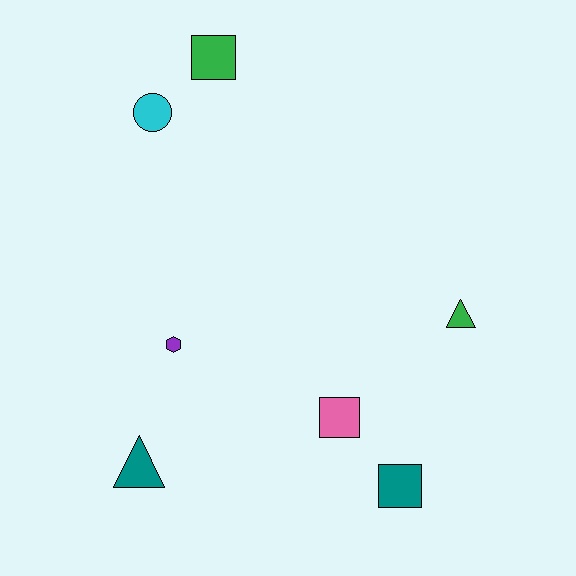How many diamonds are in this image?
There are no diamonds.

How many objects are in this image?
There are 7 objects.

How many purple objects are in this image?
There is 1 purple object.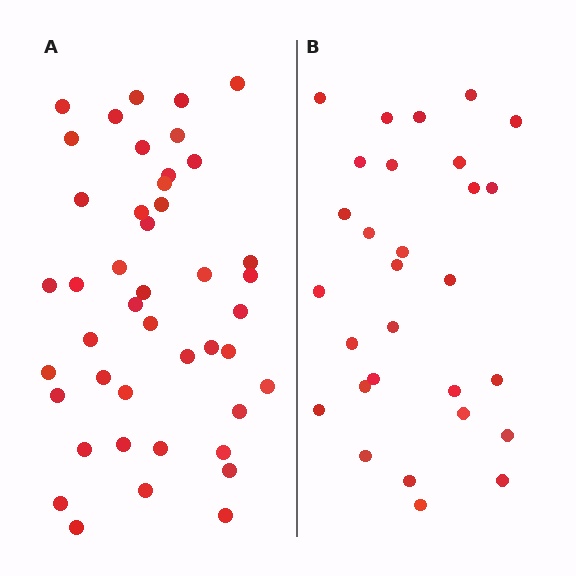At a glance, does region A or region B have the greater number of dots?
Region A (the left region) has more dots.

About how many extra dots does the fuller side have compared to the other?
Region A has approximately 15 more dots than region B.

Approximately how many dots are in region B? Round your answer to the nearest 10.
About 30 dots. (The exact count is 29, which rounds to 30.)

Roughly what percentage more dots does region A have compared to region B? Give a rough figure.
About 50% more.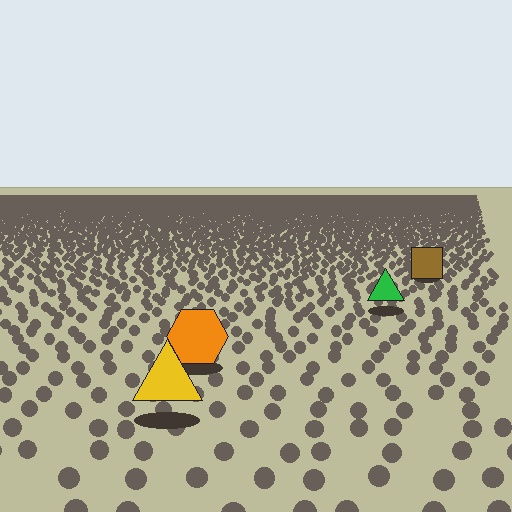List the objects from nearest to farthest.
From nearest to farthest: the yellow triangle, the orange hexagon, the green triangle, the brown square.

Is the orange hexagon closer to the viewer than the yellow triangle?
No. The yellow triangle is closer — you can tell from the texture gradient: the ground texture is coarser near it.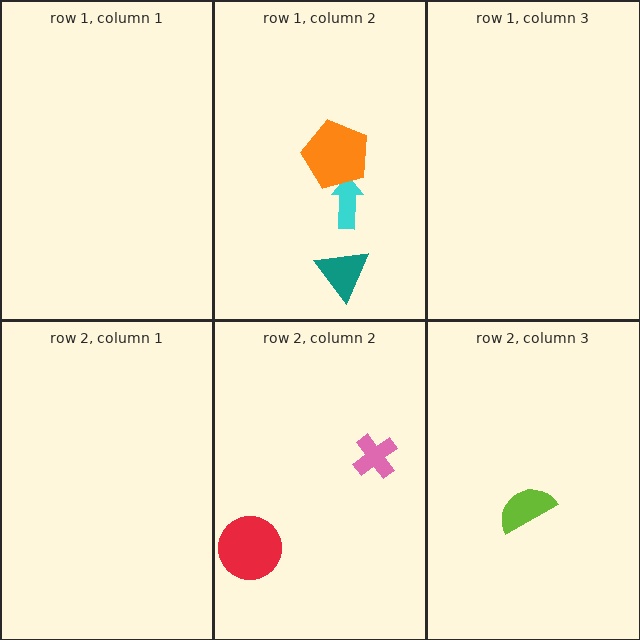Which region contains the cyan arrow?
The row 1, column 2 region.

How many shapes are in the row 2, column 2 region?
2.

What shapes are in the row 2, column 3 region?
The lime semicircle.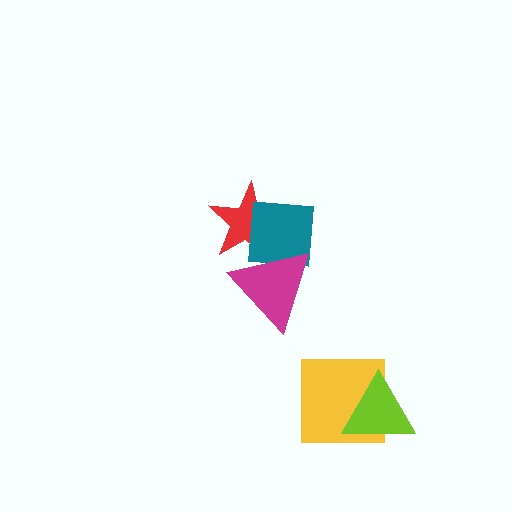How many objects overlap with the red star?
2 objects overlap with the red star.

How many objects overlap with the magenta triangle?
2 objects overlap with the magenta triangle.